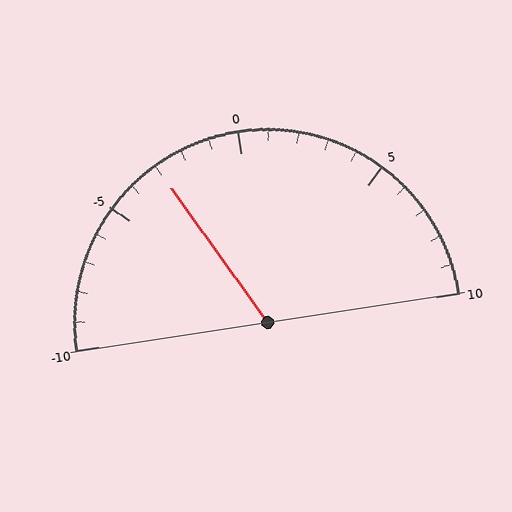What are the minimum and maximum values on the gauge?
The gauge ranges from -10 to 10.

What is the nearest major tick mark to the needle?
The nearest major tick mark is -5.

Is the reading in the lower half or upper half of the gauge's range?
The reading is in the lower half of the range (-10 to 10).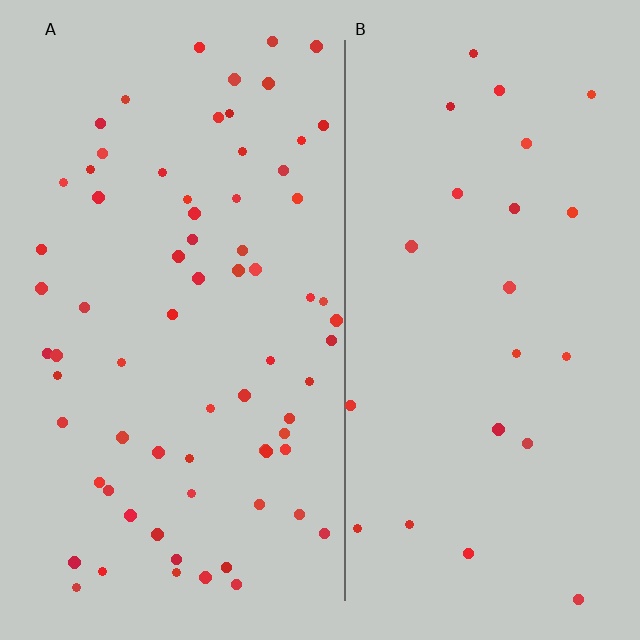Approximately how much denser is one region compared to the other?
Approximately 3.1× — region A over region B.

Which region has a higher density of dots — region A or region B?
A (the left).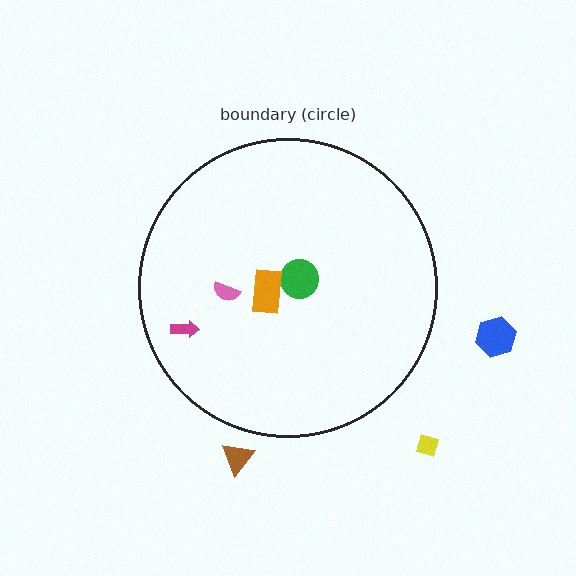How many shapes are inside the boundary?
4 inside, 3 outside.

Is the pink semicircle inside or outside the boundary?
Inside.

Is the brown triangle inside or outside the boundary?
Outside.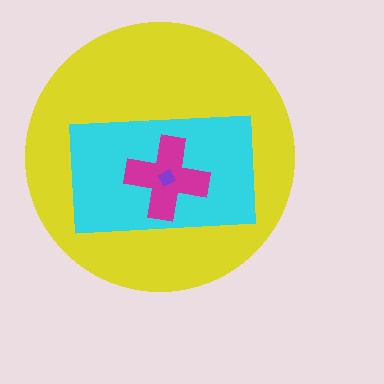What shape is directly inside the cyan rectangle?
The magenta cross.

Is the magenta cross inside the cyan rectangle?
Yes.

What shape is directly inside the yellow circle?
The cyan rectangle.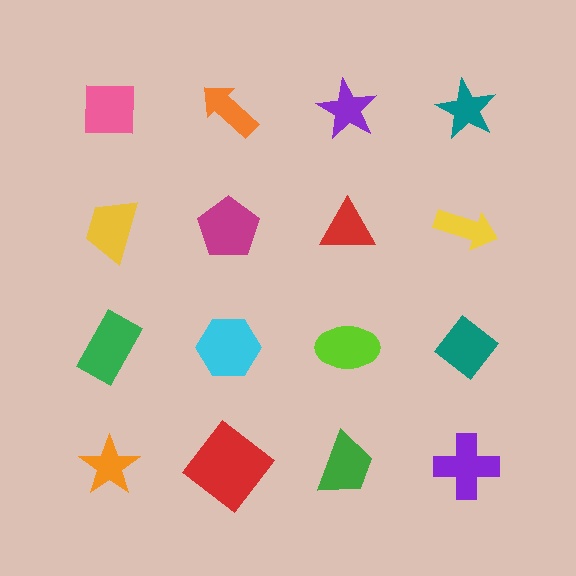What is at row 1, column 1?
A pink square.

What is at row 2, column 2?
A magenta pentagon.